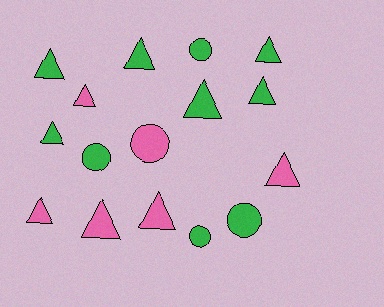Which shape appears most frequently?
Triangle, with 11 objects.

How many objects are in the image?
There are 16 objects.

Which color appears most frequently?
Green, with 10 objects.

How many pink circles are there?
There is 1 pink circle.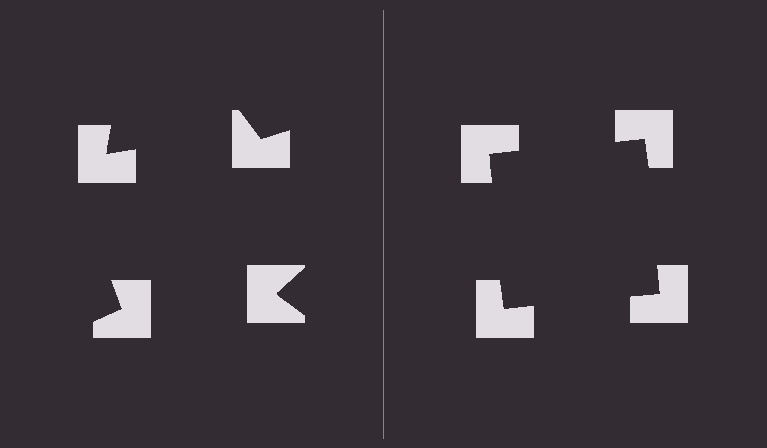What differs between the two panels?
The notched squares are positioned identically on both sides; only the wedge orientations differ. On the right they align to a square; on the left they are misaligned.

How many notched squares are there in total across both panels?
8 — 4 on each side.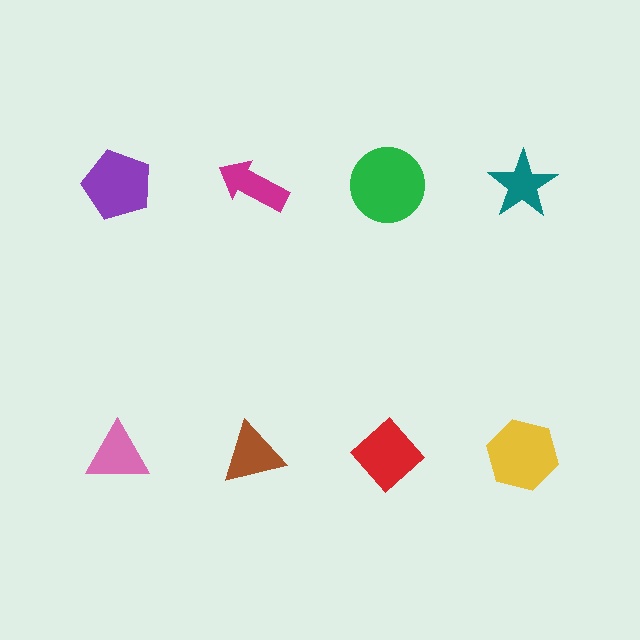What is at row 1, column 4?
A teal star.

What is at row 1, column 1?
A purple pentagon.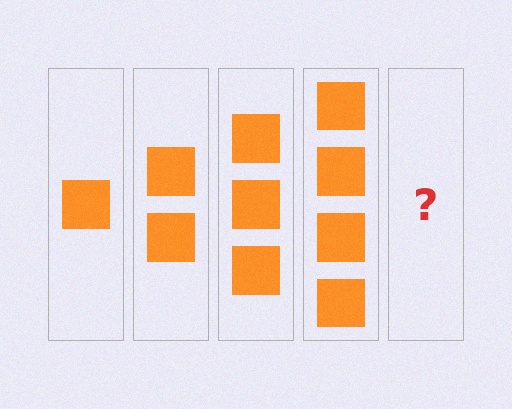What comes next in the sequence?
The next element should be 5 squares.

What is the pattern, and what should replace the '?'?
The pattern is that each step adds one more square. The '?' should be 5 squares.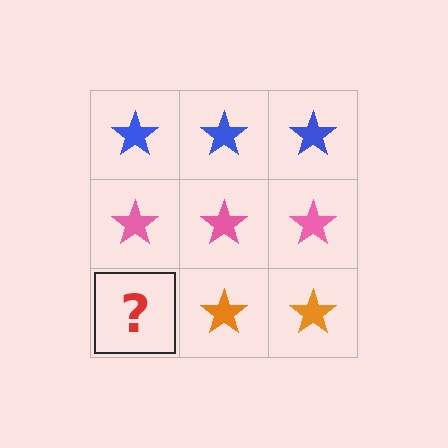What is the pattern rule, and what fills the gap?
The rule is that each row has a consistent color. The gap should be filled with an orange star.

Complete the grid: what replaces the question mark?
The question mark should be replaced with an orange star.